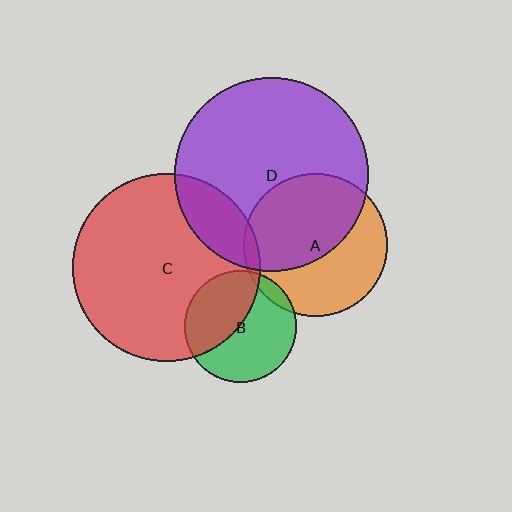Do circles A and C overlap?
Yes.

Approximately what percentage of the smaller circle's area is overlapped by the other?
Approximately 5%.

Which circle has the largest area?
Circle D (purple).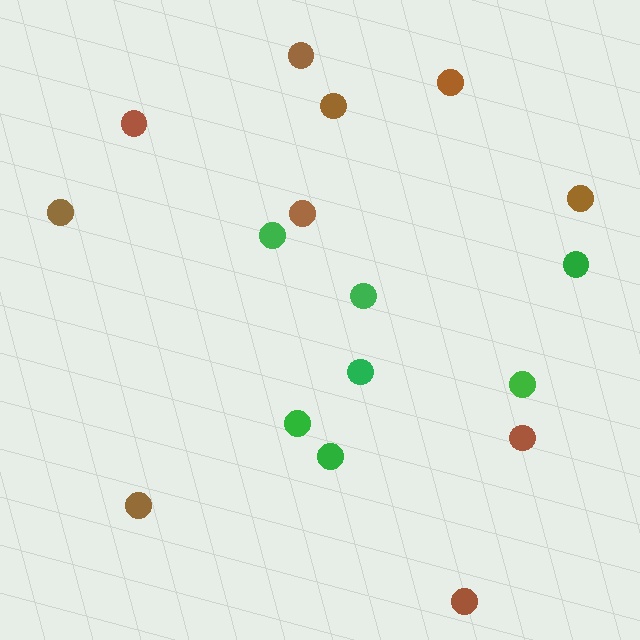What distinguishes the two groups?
There are 2 groups: one group of green circles (7) and one group of brown circles (10).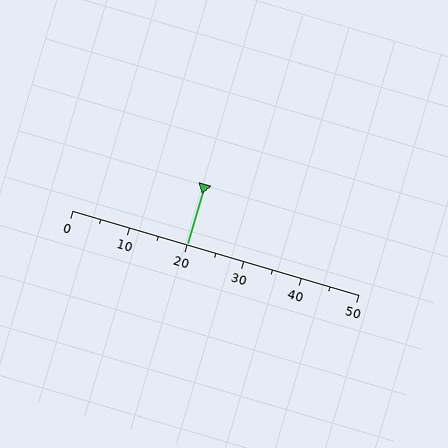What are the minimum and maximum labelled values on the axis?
The axis runs from 0 to 50.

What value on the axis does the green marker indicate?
The marker indicates approximately 20.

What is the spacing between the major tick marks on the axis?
The major ticks are spaced 10 apart.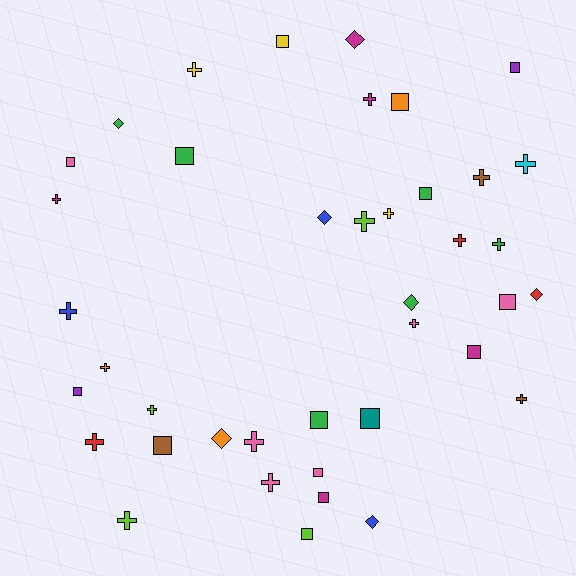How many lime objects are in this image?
There are 4 lime objects.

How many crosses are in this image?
There are 18 crosses.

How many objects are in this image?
There are 40 objects.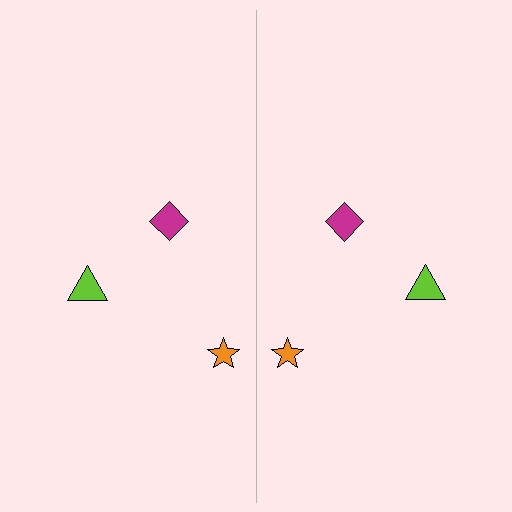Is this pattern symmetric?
Yes, this pattern has bilateral (reflection) symmetry.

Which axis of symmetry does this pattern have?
The pattern has a vertical axis of symmetry running through the center of the image.